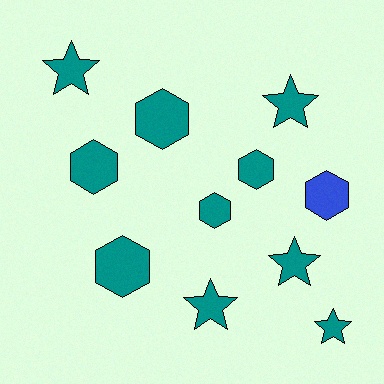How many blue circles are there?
There are no blue circles.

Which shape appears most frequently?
Hexagon, with 6 objects.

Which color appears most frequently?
Teal, with 10 objects.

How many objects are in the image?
There are 11 objects.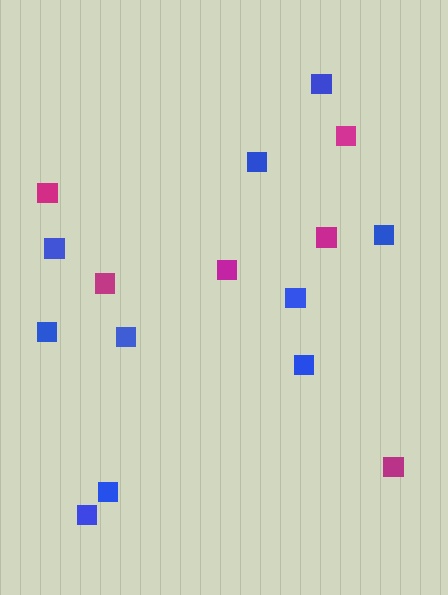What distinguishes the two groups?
There are 2 groups: one group of magenta squares (6) and one group of blue squares (10).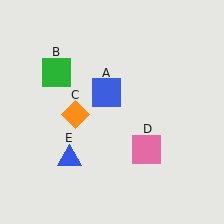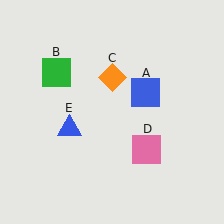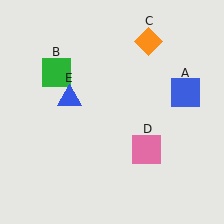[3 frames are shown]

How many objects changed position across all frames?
3 objects changed position: blue square (object A), orange diamond (object C), blue triangle (object E).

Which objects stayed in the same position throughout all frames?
Green square (object B) and pink square (object D) remained stationary.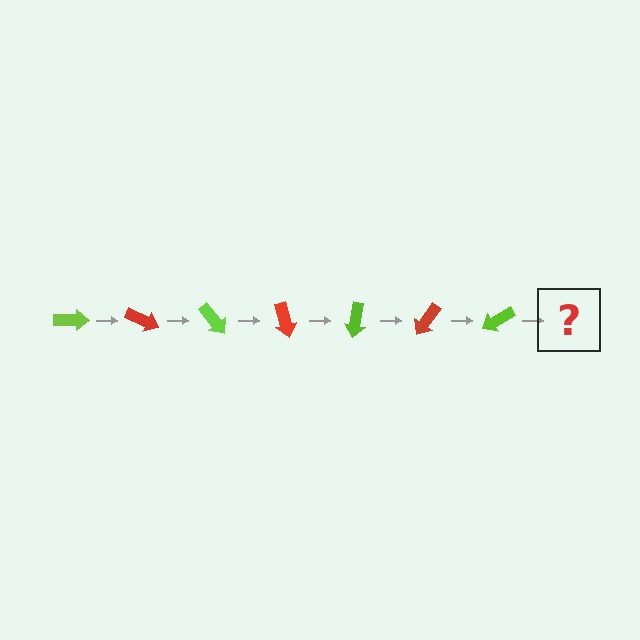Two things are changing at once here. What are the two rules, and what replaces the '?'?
The two rules are that it rotates 25 degrees each step and the color cycles through lime and red. The '?' should be a red arrow, rotated 175 degrees from the start.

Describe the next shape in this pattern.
It should be a red arrow, rotated 175 degrees from the start.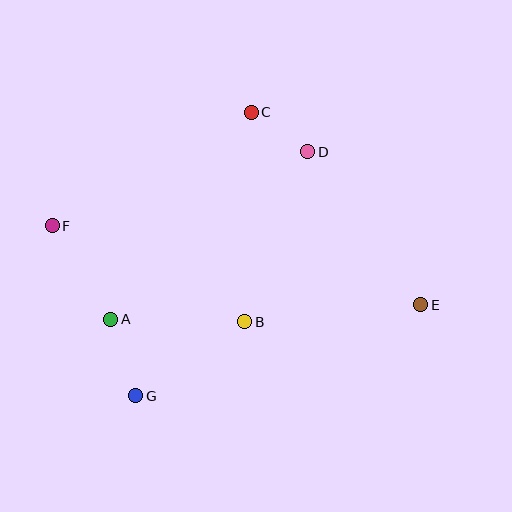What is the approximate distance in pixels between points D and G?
The distance between D and G is approximately 299 pixels.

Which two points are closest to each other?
Points C and D are closest to each other.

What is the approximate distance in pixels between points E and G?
The distance between E and G is approximately 299 pixels.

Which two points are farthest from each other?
Points E and F are farthest from each other.